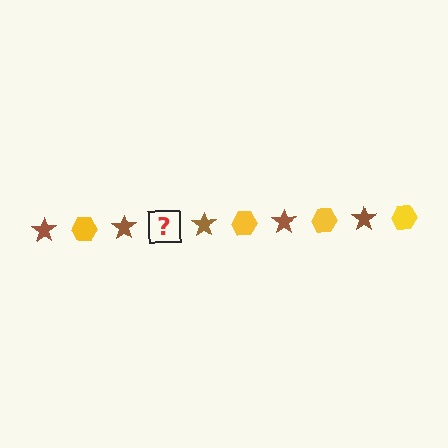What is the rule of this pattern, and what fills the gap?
The rule is that the pattern alternates between brown star and yellow hexagon. The gap should be filled with a yellow hexagon.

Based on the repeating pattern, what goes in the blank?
The blank should be a yellow hexagon.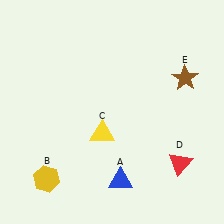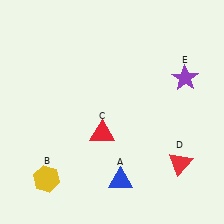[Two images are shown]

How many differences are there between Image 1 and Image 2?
There are 2 differences between the two images.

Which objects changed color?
C changed from yellow to red. E changed from brown to purple.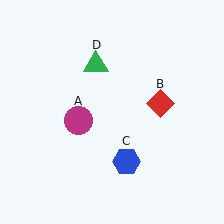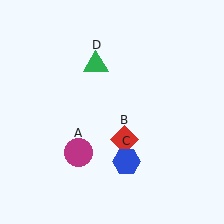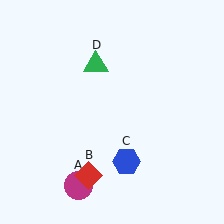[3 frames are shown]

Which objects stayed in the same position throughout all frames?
Blue hexagon (object C) and green triangle (object D) remained stationary.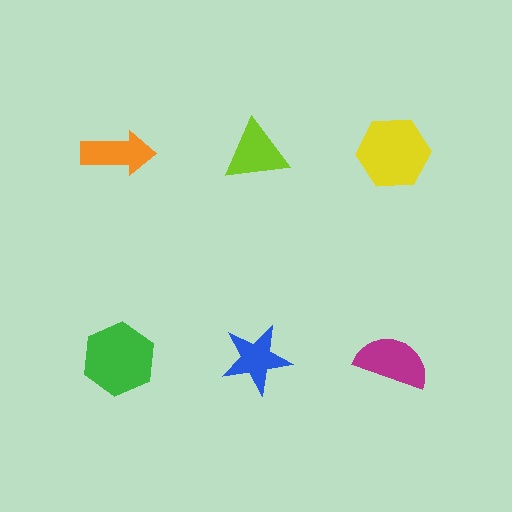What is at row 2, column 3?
A magenta semicircle.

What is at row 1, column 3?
A yellow hexagon.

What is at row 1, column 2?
A lime triangle.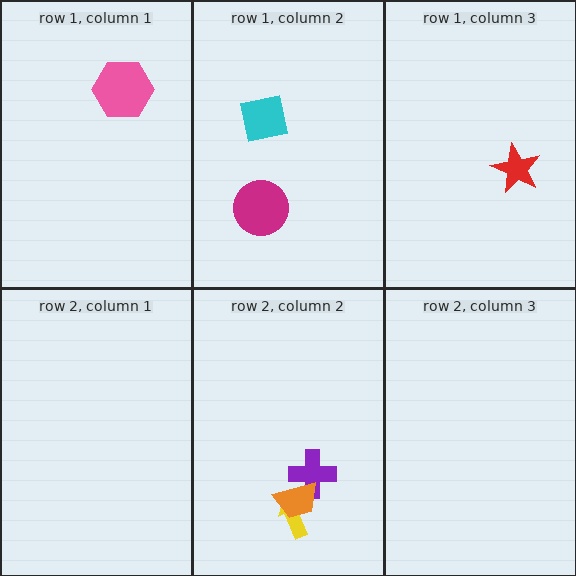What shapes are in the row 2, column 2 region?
The yellow arrow, the purple cross, the orange trapezoid.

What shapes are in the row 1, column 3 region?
The red star.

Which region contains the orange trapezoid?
The row 2, column 2 region.